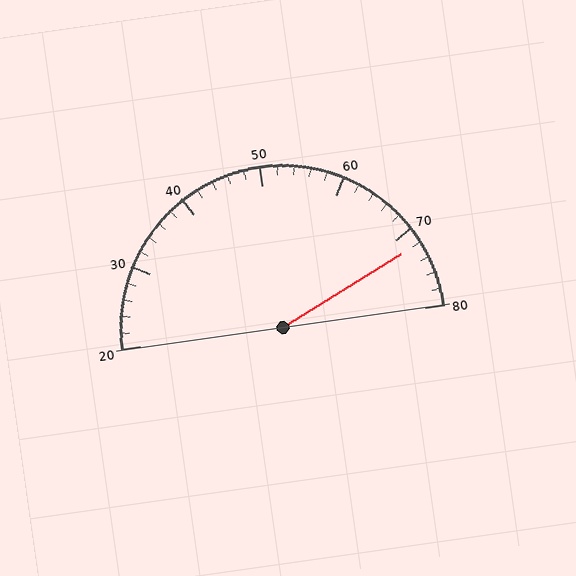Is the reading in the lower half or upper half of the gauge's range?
The reading is in the upper half of the range (20 to 80).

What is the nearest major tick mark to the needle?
The nearest major tick mark is 70.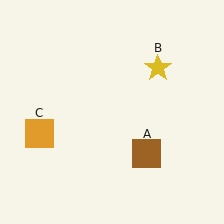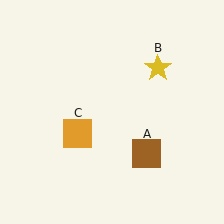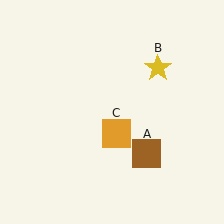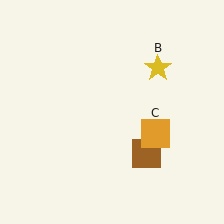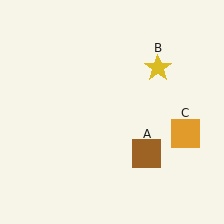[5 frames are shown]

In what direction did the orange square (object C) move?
The orange square (object C) moved right.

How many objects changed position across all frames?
1 object changed position: orange square (object C).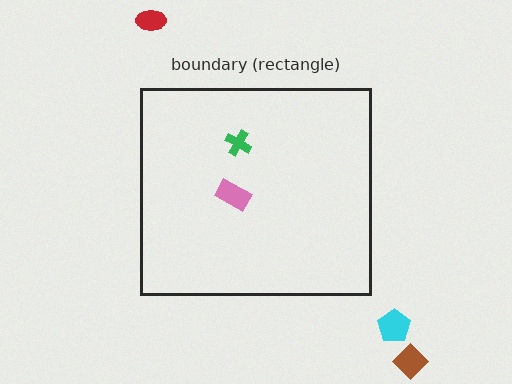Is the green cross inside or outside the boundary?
Inside.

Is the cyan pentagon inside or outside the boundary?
Outside.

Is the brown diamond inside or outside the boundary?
Outside.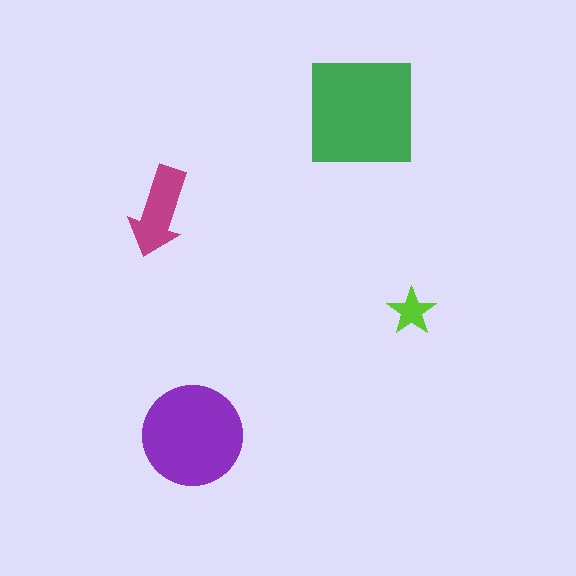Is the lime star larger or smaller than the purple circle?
Smaller.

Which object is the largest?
The green square.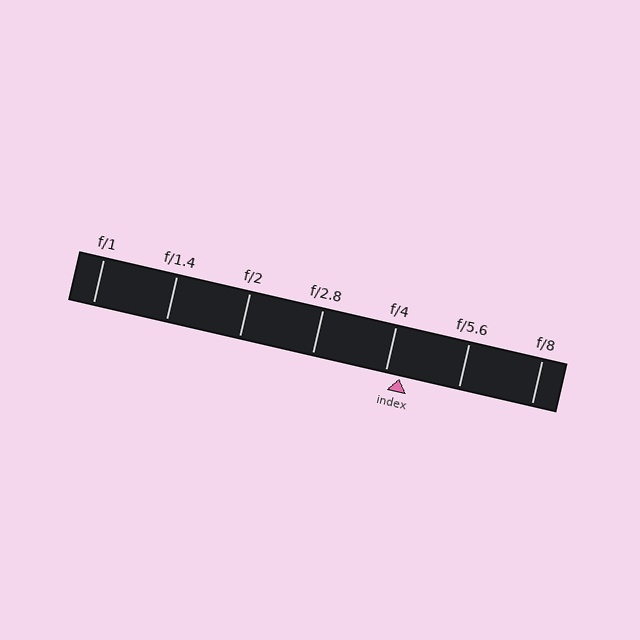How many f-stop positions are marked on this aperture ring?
There are 7 f-stop positions marked.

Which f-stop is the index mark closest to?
The index mark is closest to f/4.